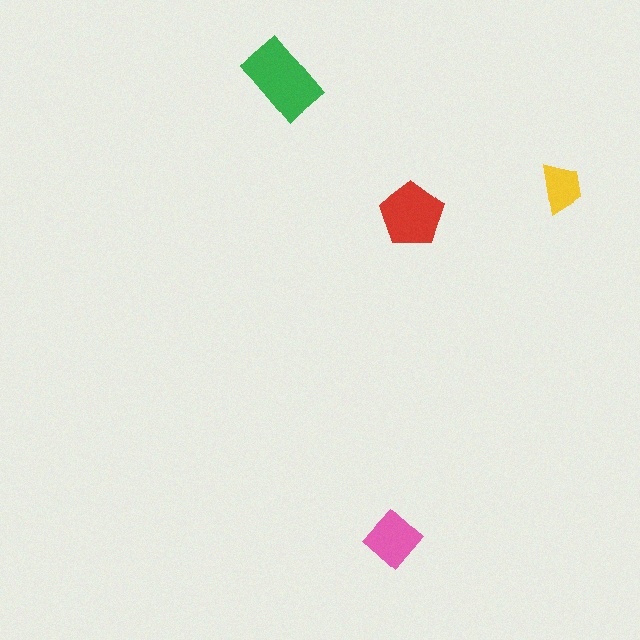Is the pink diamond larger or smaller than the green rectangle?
Smaller.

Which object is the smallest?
The yellow trapezoid.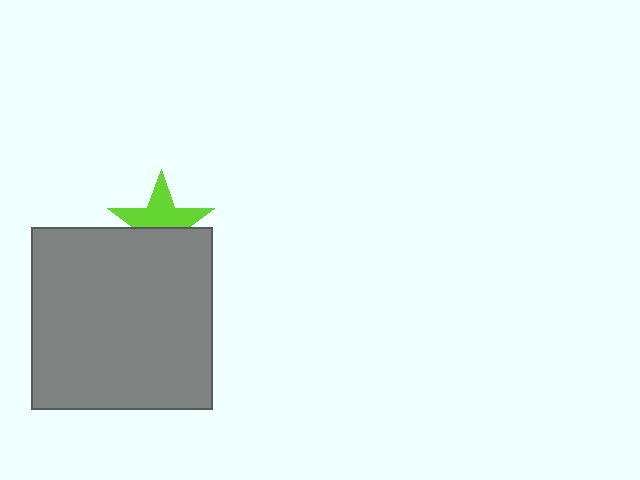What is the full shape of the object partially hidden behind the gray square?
The partially hidden object is a lime star.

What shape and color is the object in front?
The object in front is a gray square.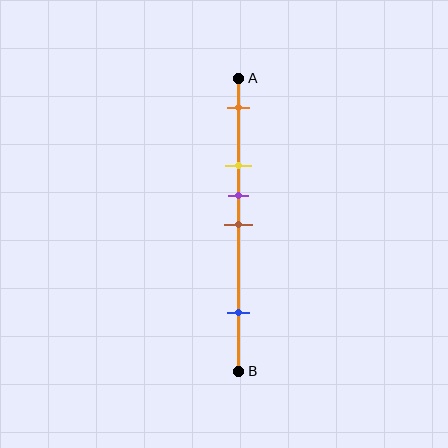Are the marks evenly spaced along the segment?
No, the marks are not evenly spaced.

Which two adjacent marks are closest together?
The purple and brown marks are the closest adjacent pair.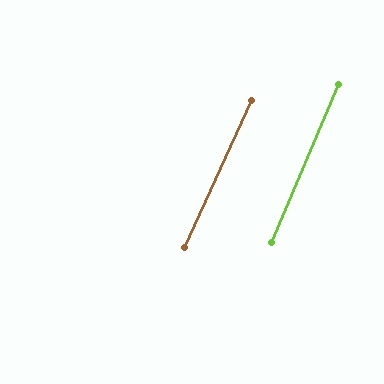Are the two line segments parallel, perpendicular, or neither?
Parallel — their directions differ by only 1.6°.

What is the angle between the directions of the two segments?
Approximately 2 degrees.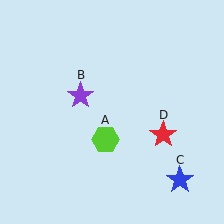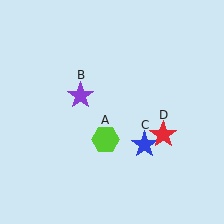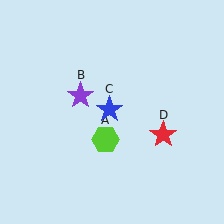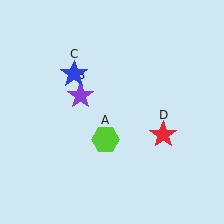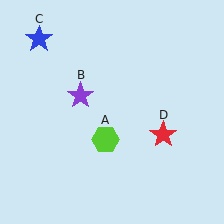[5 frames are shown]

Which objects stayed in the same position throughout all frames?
Lime hexagon (object A) and purple star (object B) and red star (object D) remained stationary.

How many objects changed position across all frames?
1 object changed position: blue star (object C).